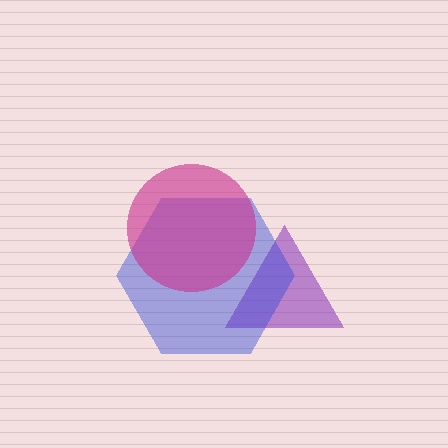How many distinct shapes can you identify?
There are 3 distinct shapes: a purple triangle, a blue hexagon, a magenta circle.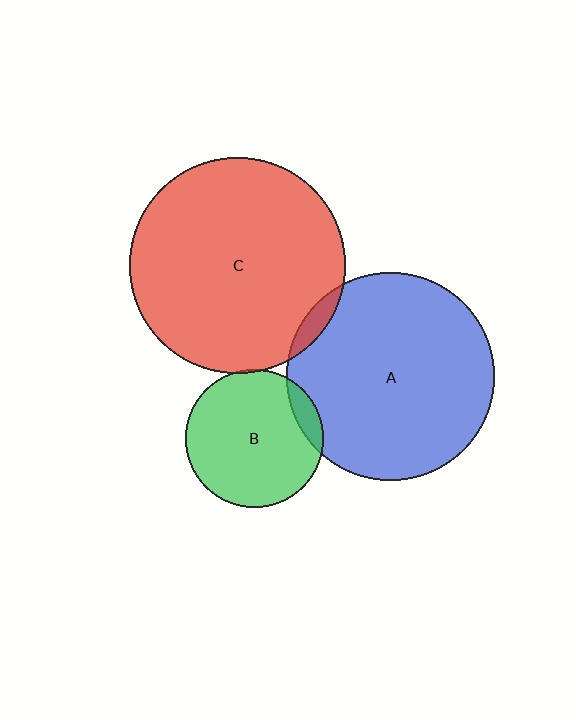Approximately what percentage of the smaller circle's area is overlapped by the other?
Approximately 10%.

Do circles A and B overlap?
Yes.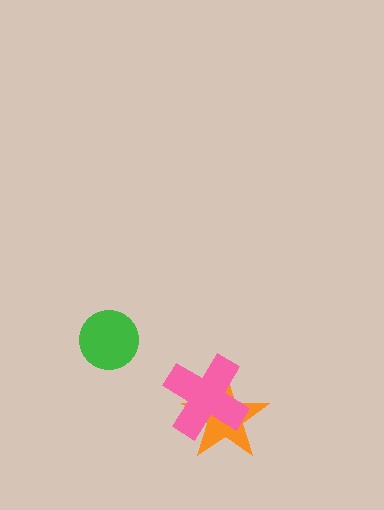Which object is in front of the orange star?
The pink cross is in front of the orange star.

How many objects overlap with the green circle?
0 objects overlap with the green circle.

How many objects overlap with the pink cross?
1 object overlaps with the pink cross.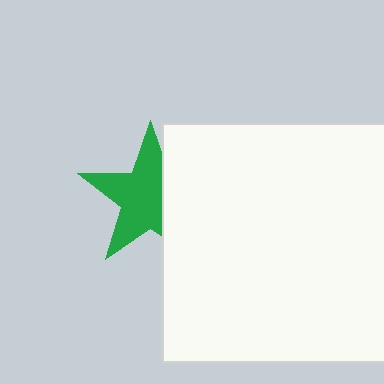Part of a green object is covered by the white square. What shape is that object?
It is a star.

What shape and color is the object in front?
The object in front is a white square.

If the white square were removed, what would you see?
You would see the complete green star.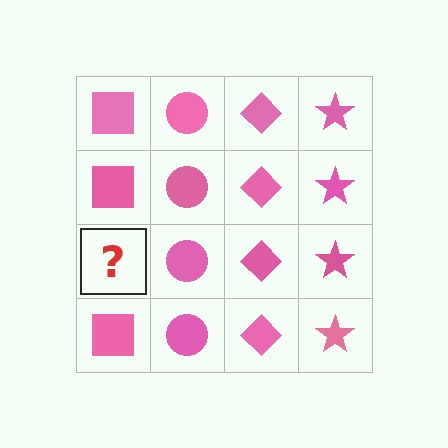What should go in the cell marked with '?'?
The missing cell should contain a pink square.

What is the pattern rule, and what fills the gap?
The rule is that each column has a consistent shape. The gap should be filled with a pink square.